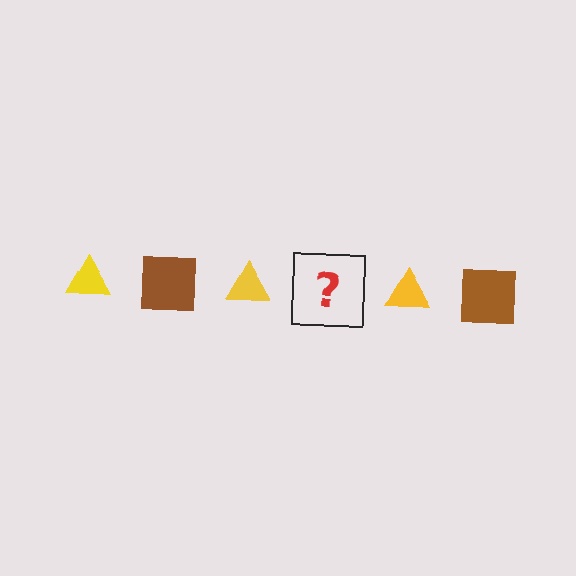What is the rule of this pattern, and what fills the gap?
The rule is that the pattern alternates between yellow triangle and brown square. The gap should be filled with a brown square.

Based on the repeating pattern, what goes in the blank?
The blank should be a brown square.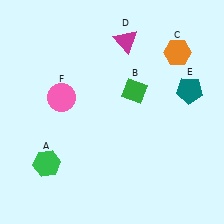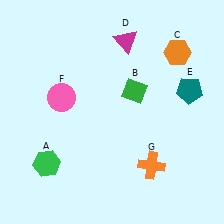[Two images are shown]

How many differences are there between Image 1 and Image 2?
There is 1 difference between the two images.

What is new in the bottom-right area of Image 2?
An orange cross (G) was added in the bottom-right area of Image 2.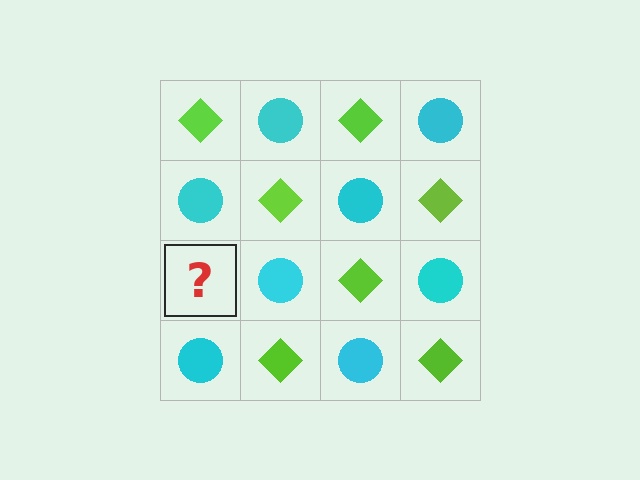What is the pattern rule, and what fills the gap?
The rule is that it alternates lime diamond and cyan circle in a checkerboard pattern. The gap should be filled with a lime diamond.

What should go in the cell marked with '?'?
The missing cell should contain a lime diamond.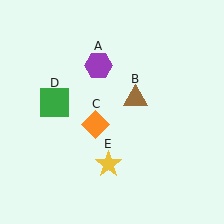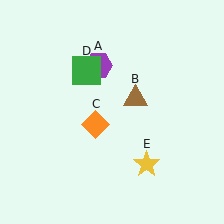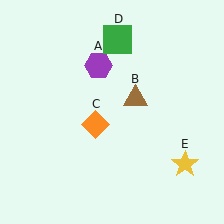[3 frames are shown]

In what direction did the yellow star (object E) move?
The yellow star (object E) moved right.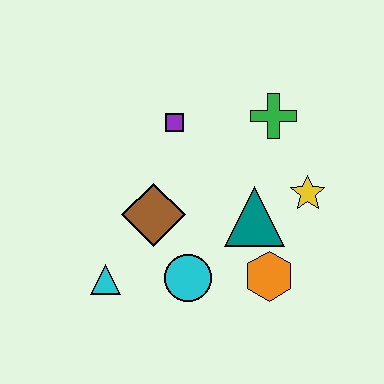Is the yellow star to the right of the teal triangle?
Yes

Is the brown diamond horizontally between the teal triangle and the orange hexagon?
No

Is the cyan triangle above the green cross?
No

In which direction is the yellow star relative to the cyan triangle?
The yellow star is to the right of the cyan triangle.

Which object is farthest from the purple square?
The orange hexagon is farthest from the purple square.